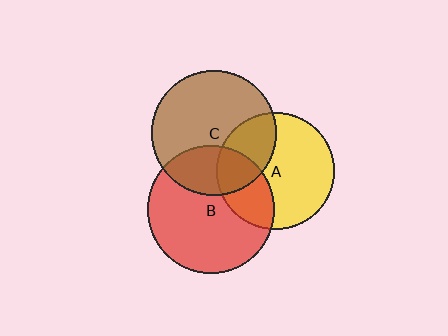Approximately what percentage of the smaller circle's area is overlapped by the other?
Approximately 30%.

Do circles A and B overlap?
Yes.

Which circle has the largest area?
Circle B (red).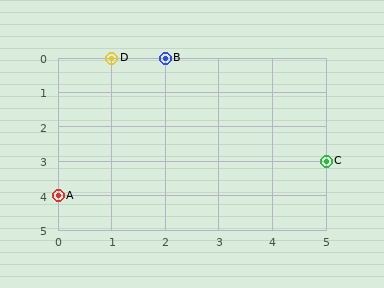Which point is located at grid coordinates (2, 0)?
Point B is at (2, 0).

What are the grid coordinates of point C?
Point C is at grid coordinates (5, 3).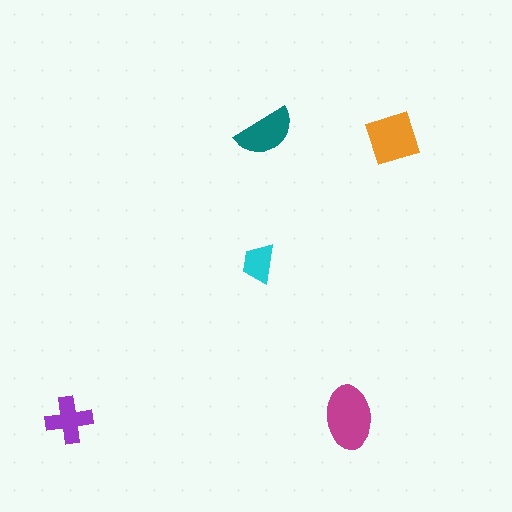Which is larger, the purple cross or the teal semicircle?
The teal semicircle.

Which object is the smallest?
The cyan trapezoid.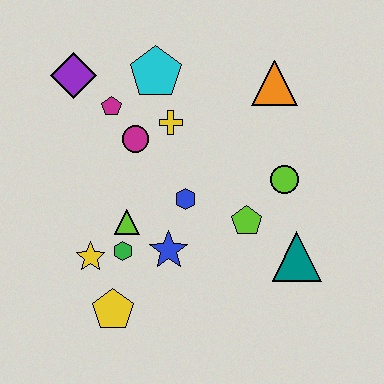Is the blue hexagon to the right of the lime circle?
No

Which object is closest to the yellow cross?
The magenta circle is closest to the yellow cross.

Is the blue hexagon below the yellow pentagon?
No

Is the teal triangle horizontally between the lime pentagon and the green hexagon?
No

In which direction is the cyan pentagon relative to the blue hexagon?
The cyan pentagon is above the blue hexagon.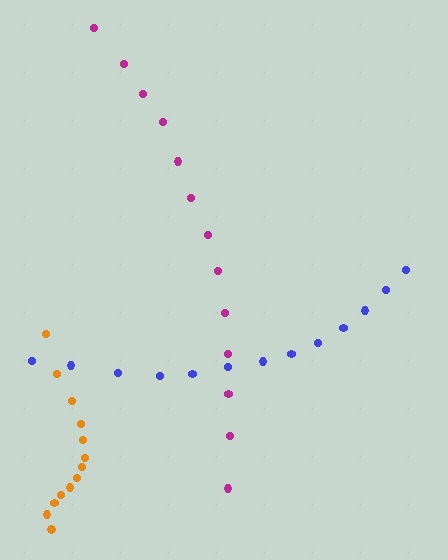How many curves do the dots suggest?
There are 3 distinct paths.